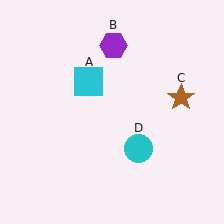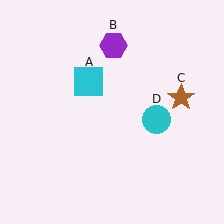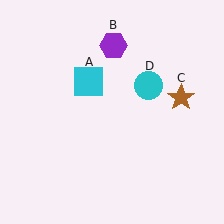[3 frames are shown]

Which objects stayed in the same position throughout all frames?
Cyan square (object A) and purple hexagon (object B) and brown star (object C) remained stationary.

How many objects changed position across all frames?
1 object changed position: cyan circle (object D).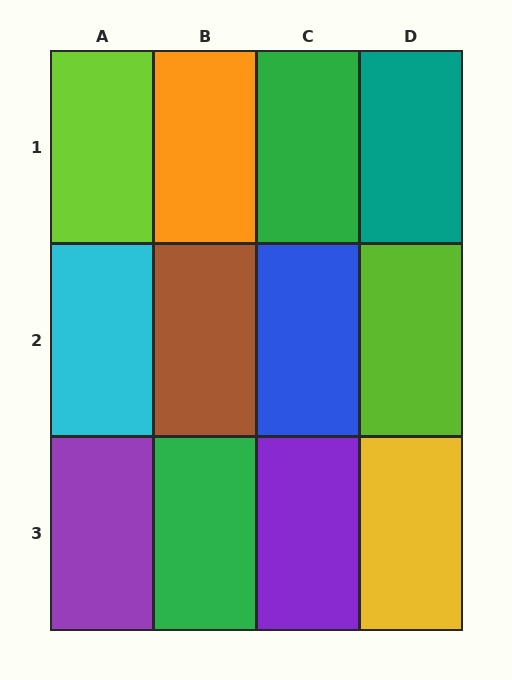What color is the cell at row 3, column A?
Purple.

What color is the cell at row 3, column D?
Yellow.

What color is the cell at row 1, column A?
Lime.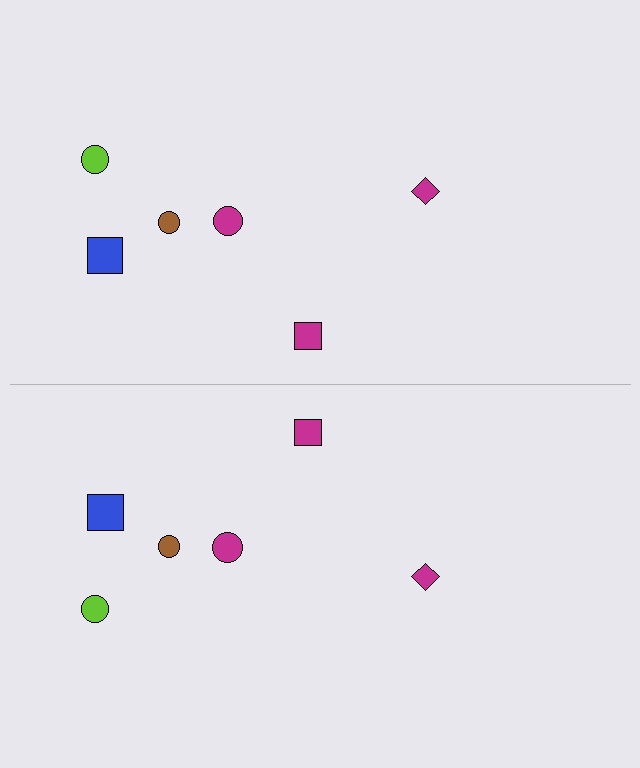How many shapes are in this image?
There are 12 shapes in this image.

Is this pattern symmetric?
Yes, this pattern has bilateral (reflection) symmetry.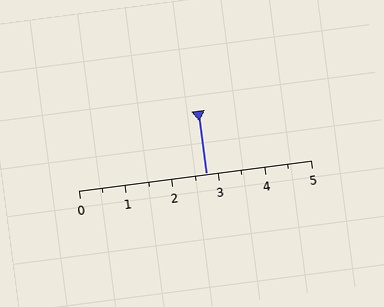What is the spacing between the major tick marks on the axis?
The major ticks are spaced 1 apart.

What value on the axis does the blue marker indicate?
The marker indicates approximately 2.8.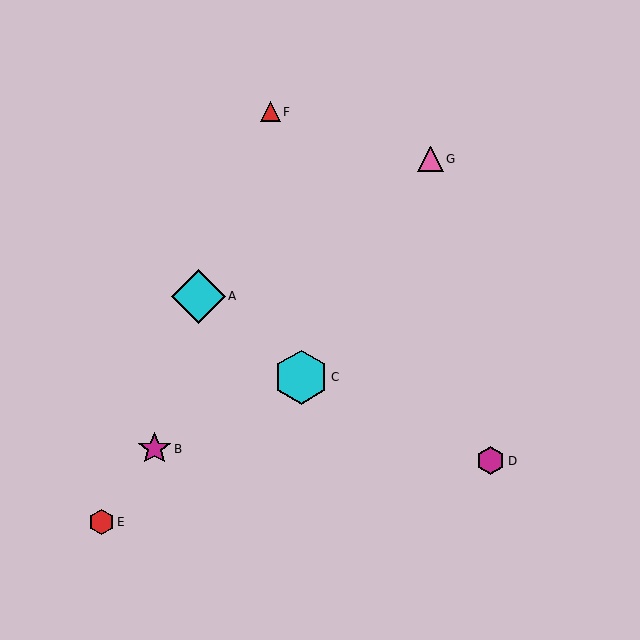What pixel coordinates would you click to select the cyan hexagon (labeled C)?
Click at (301, 377) to select the cyan hexagon C.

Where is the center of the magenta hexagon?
The center of the magenta hexagon is at (491, 461).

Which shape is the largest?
The cyan hexagon (labeled C) is the largest.